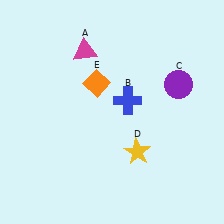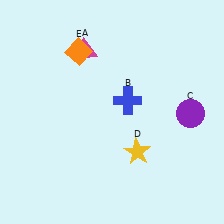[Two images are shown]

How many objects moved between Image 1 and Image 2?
2 objects moved between the two images.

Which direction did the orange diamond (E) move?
The orange diamond (E) moved up.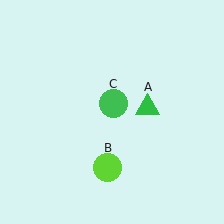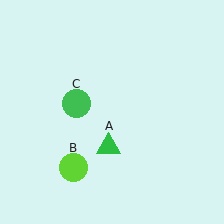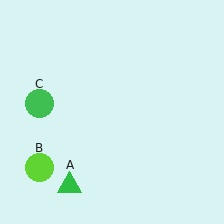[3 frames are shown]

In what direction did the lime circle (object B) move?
The lime circle (object B) moved left.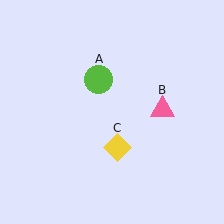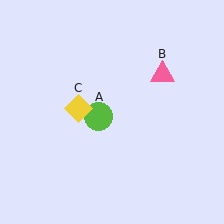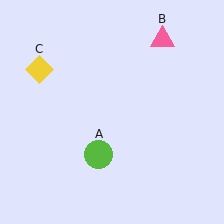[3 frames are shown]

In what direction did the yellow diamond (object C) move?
The yellow diamond (object C) moved up and to the left.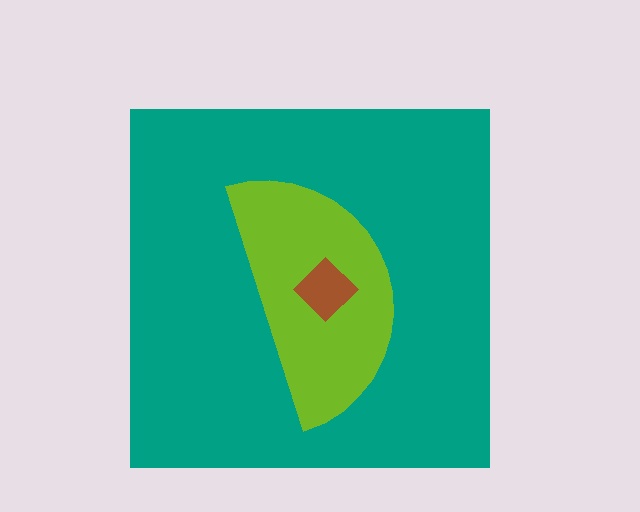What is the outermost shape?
The teal square.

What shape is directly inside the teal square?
The lime semicircle.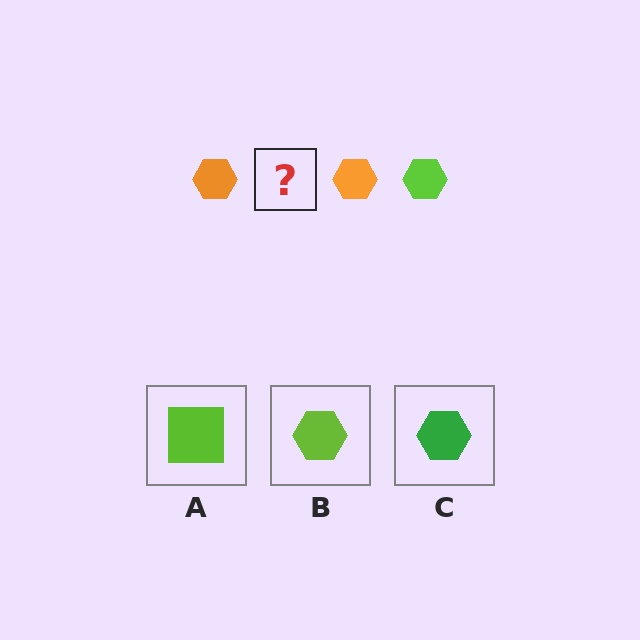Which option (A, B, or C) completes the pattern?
B.